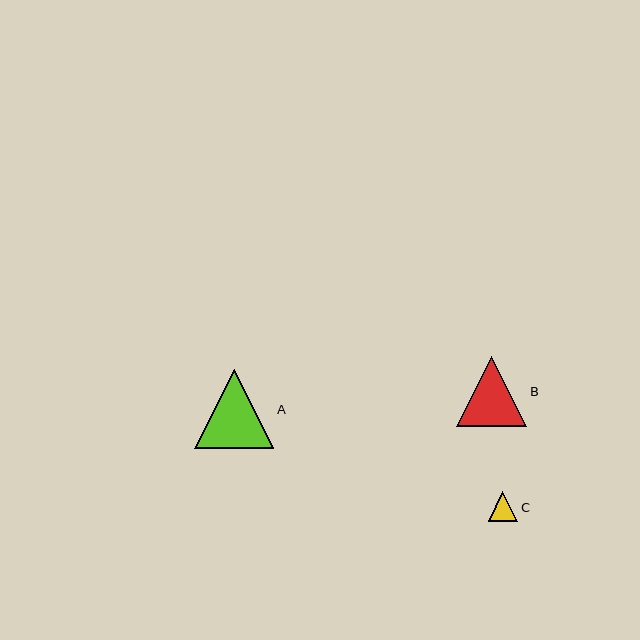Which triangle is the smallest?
Triangle C is the smallest with a size of approximately 30 pixels.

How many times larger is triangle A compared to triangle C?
Triangle A is approximately 2.7 times the size of triangle C.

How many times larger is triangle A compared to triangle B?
Triangle A is approximately 1.1 times the size of triangle B.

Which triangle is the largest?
Triangle A is the largest with a size of approximately 79 pixels.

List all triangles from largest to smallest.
From largest to smallest: A, B, C.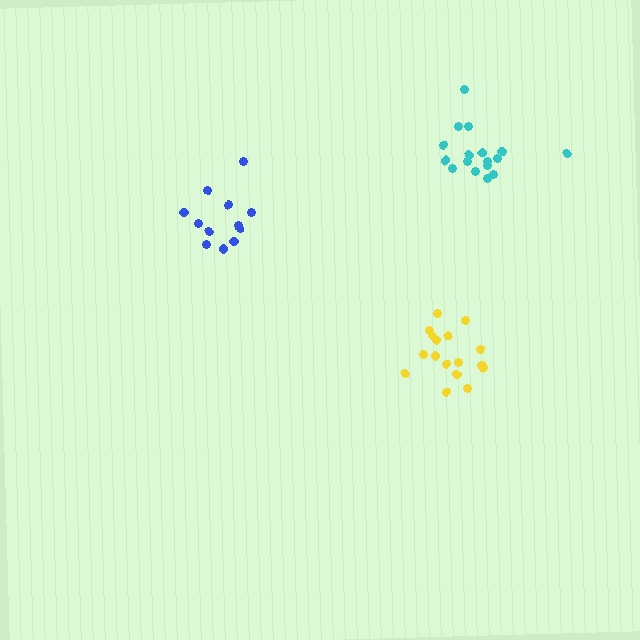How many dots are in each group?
Group 1: 17 dots, Group 2: 12 dots, Group 3: 17 dots (46 total).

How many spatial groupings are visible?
There are 3 spatial groupings.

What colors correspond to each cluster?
The clusters are colored: yellow, blue, cyan.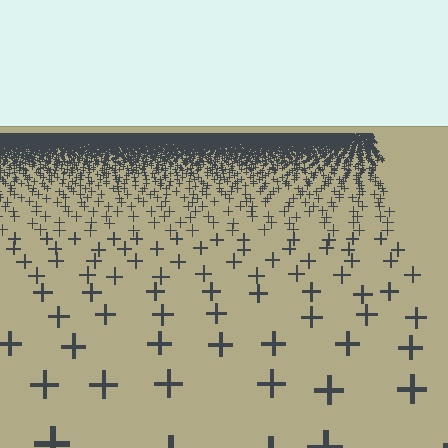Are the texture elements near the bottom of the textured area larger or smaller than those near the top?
Larger. Near the bottom, elements are closer to the viewer and appear at a bigger on-screen size.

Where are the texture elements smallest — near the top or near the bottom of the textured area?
Near the top.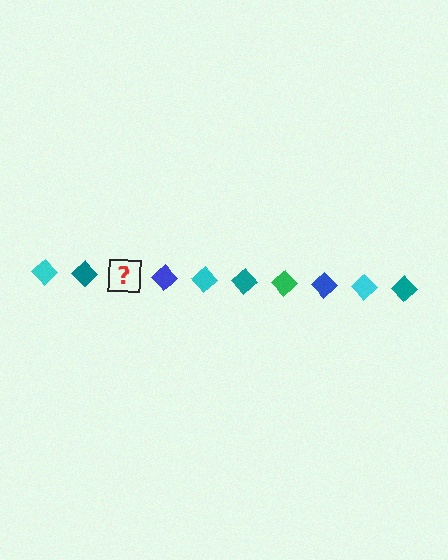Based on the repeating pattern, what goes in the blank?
The blank should be a green diamond.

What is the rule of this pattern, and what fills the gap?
The rule is that the pattern cycles through cyan, teal, green, blue diamonds. The gap should be filled with a green diamond.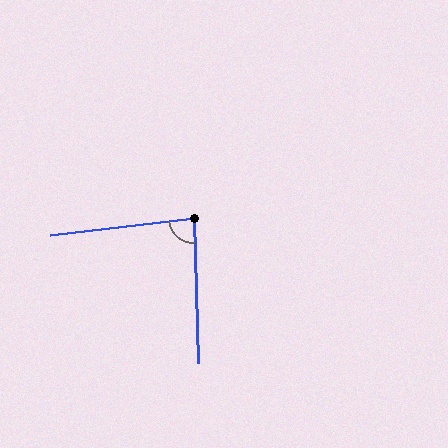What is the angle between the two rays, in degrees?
Approximately 85 degrees.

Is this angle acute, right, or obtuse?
It is acute.